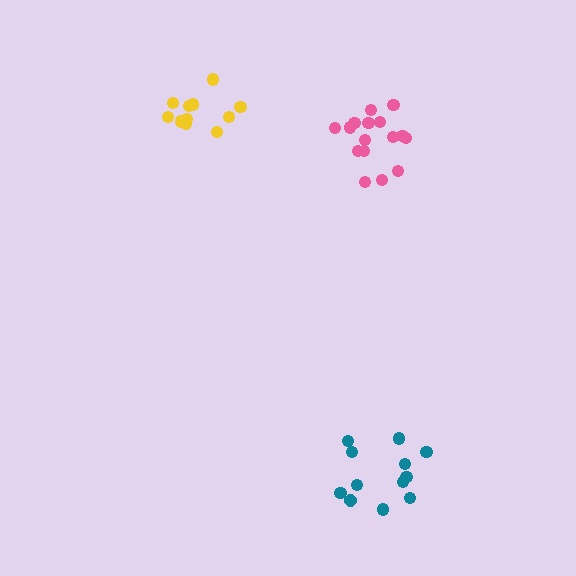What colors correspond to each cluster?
The clusters are colored: teal, pink, yellow.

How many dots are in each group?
Group 1: 12 dots, Group 2: 16 dots, Group 3: 11 dots (39 total).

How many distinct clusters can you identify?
There are 3 distinct clusters.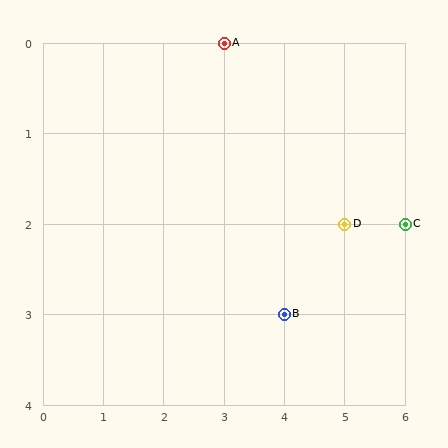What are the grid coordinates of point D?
Point D is at grid coordinates (5, 2).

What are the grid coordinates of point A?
Point A is at grid coordinates (3, 0).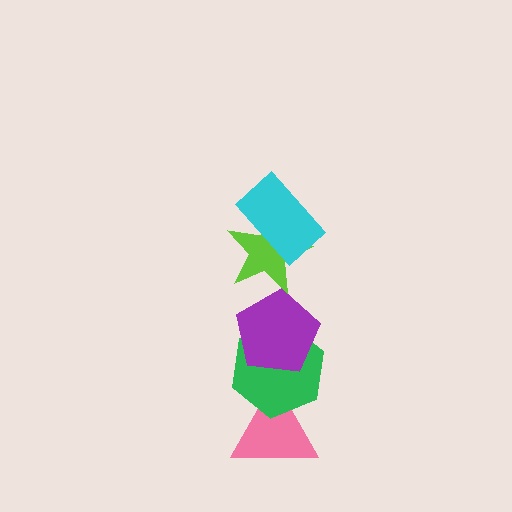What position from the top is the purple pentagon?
The purple pentagon is 3rd from the top.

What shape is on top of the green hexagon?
The purple pentagon is on top of the green hexagon.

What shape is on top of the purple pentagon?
The lime star is on top of the purple pentagon.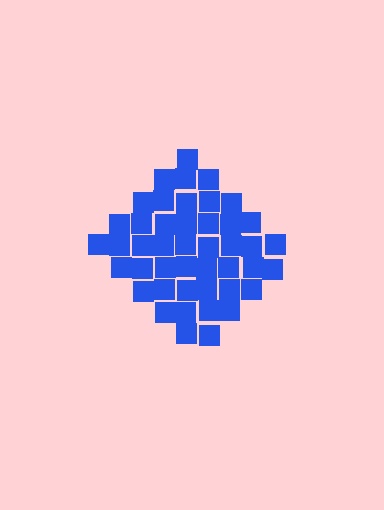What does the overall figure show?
The overall figure shows a diamond.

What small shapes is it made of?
It is made of small squares.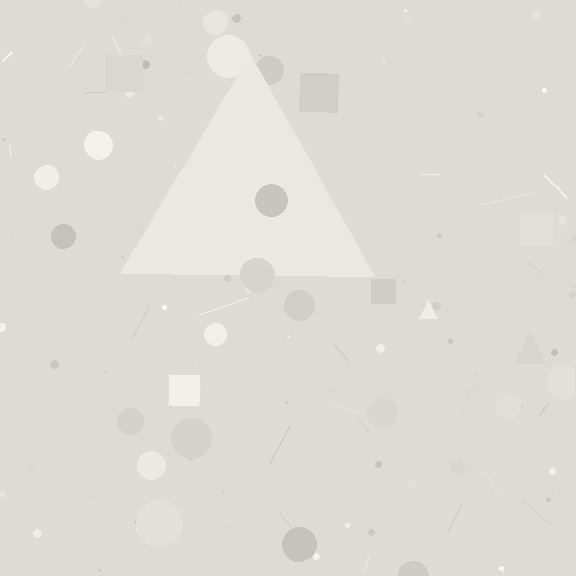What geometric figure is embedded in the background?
A triangle is embedded in the background.